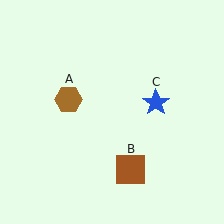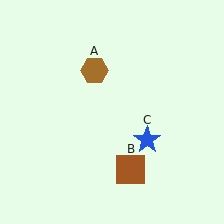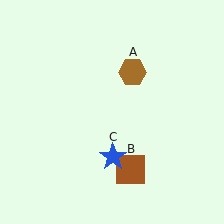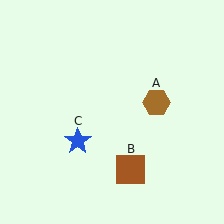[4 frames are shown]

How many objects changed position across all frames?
2 objects changed position: brown hexagon (object A), blue star (object C).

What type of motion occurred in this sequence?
The brown hexagon (object A), blue star (object C) rotated clockwise around the center of the scene.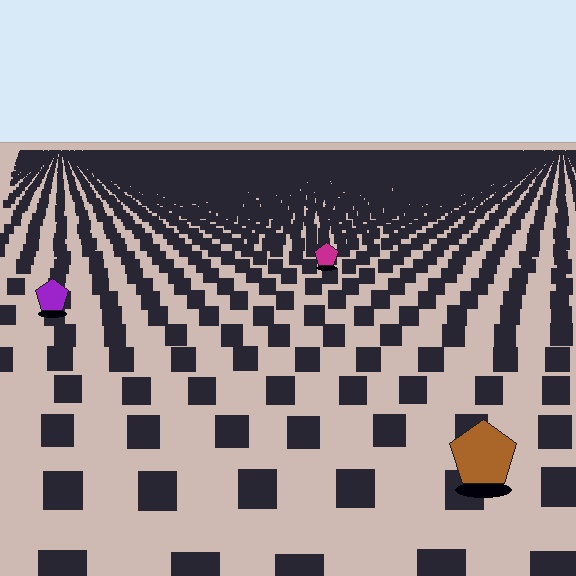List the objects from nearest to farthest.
From nearest to farthest: the brown pentagon, the purple pentagon, the magenta pentagon.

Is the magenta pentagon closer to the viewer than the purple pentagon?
No. The purple pentagon is closer — you can tell from the texture gradient: the ground texture is coarser near it.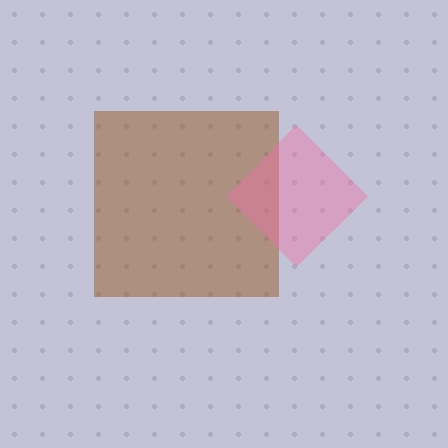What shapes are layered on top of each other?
The layered shapes are: a brown square, a pink diamond.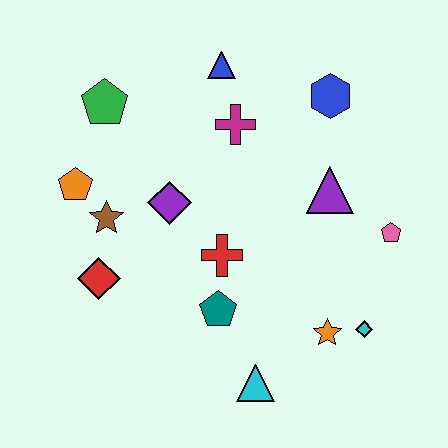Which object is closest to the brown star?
The orange pentagon is closest to the brown star.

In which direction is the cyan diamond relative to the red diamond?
The cyan diamond is to the right of the red diamond.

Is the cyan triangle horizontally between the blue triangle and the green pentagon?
No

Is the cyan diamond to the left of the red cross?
No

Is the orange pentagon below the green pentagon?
Yes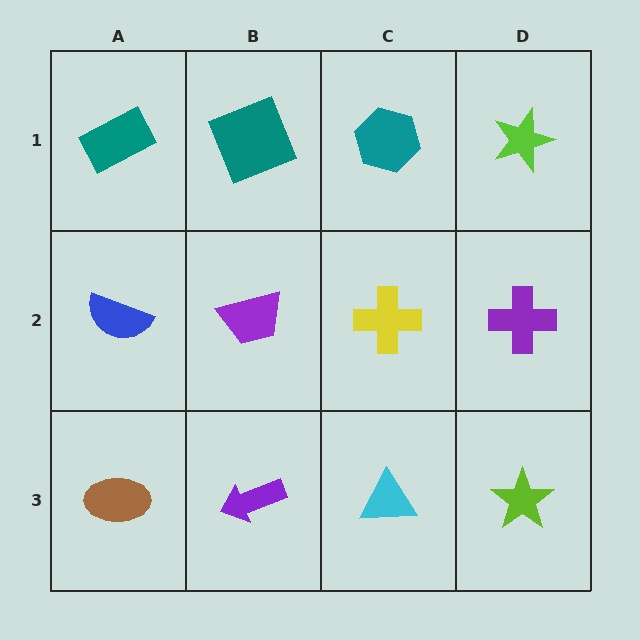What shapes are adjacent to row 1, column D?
A purple cross (row 2, column D), a teal hexagon (row 1, column C).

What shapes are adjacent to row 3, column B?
A purple trapezoid (row 2, column B), a brown ellipse (row 3, column A), a cyan triangle (row 3, column C).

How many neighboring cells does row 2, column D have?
3.